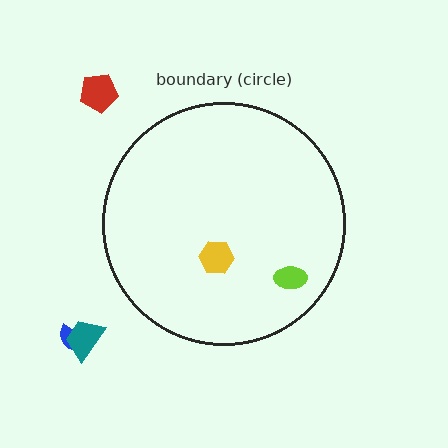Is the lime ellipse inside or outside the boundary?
Inside.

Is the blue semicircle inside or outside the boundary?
Outside.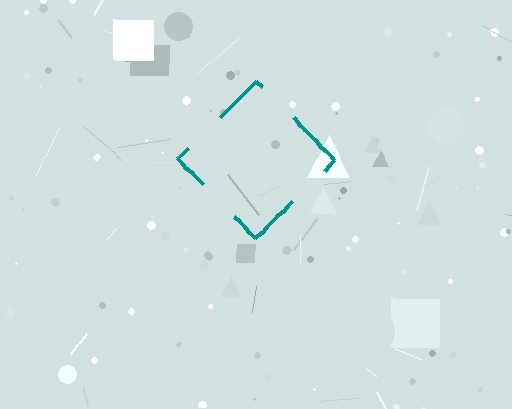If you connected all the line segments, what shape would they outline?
They would outline a diamond.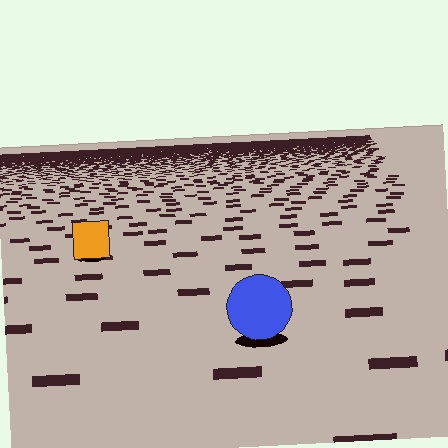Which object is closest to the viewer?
The blue circle is closest. The texture marks near it are larger and more spread out.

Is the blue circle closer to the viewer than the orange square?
Yes. The blue circle is closer — you can tell from the texture gradient: the ground texture is coarser near it.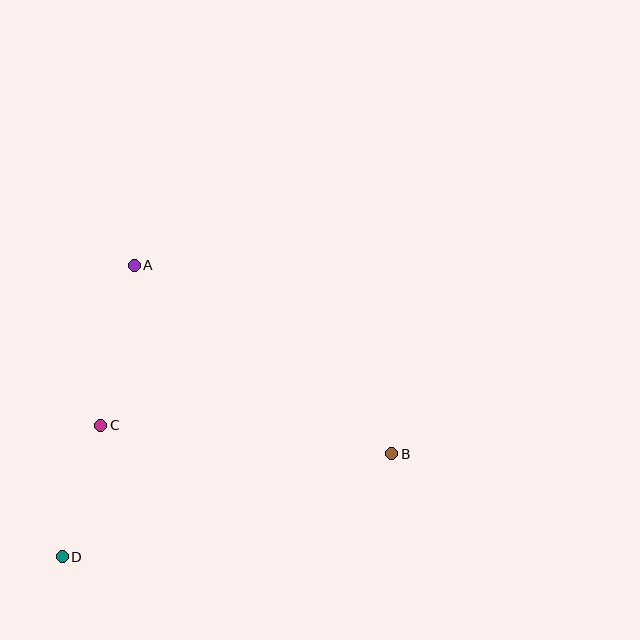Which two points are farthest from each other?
Points B and D are farthest from each other.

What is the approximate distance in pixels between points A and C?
The distance between A and C is approximately 163 pixels.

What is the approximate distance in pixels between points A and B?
The distance between A and B is approximately 319 pixels.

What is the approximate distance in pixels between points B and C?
The distance between B and C is approximately 292 pixels.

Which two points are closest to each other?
Points C and D are closest to each other.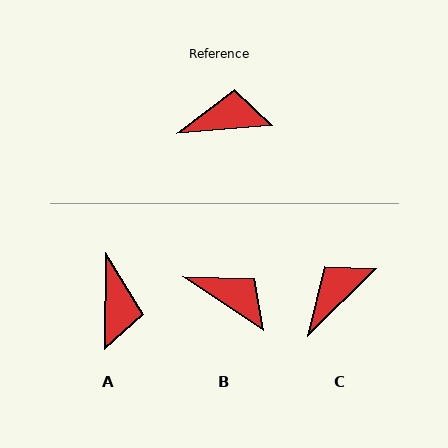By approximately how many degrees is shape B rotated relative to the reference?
Approximately 38 degrees clockwise.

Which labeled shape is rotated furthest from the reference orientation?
A, about 95 degrees away.